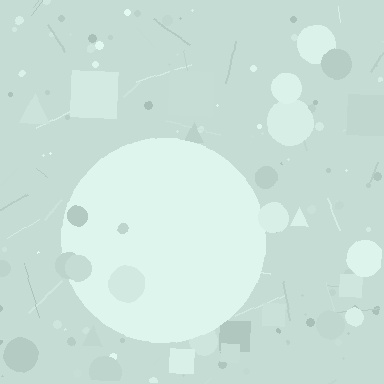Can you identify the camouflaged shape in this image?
The camouflaged shape is a circle.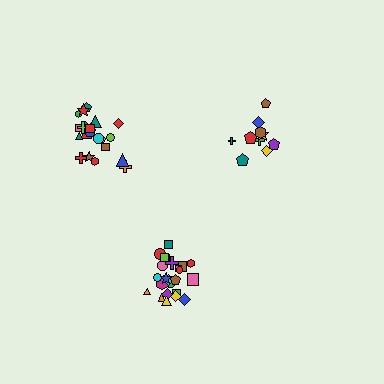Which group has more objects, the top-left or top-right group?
The top-left group.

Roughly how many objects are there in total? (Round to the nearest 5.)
Roughly 55 objects in total.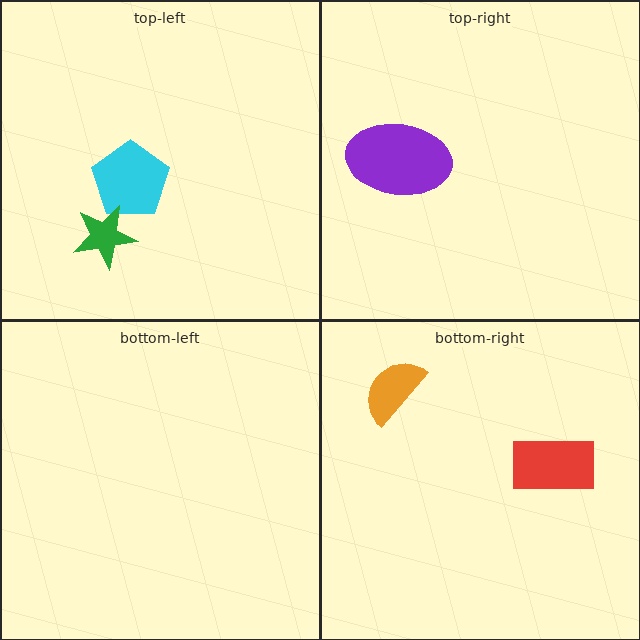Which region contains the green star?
The top-left region.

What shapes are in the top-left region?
The cyan pentagon, the green star.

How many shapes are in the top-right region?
1.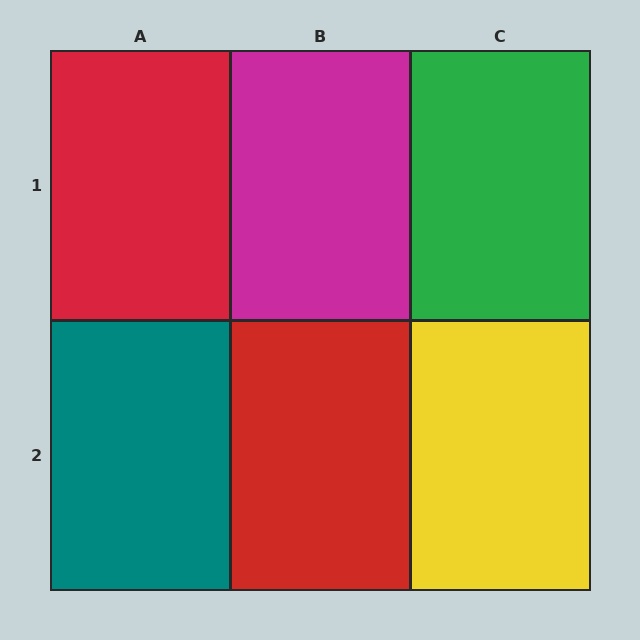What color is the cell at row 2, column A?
Teal.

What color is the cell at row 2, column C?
Yellow.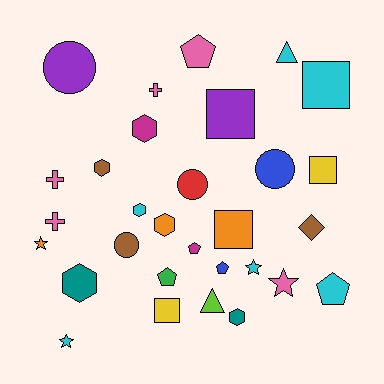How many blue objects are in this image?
There are 2 blue objects.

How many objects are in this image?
There are 30 objects.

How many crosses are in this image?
There are 3 crosses.